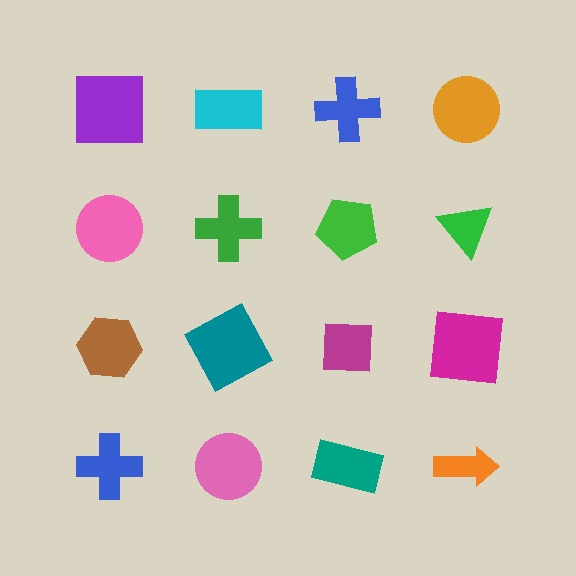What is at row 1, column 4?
An orange circle.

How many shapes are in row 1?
4 shapes.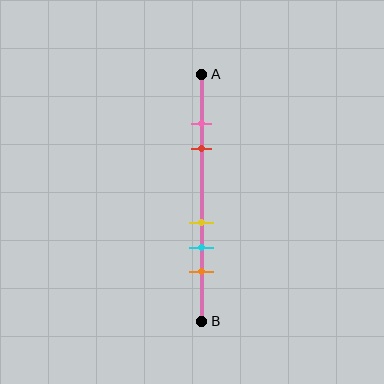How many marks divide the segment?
There are 5 marks dividing the segment.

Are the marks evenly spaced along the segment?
No, the marks are not evenly spaced.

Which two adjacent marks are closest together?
The pink and red marks are the closest adjacent pair.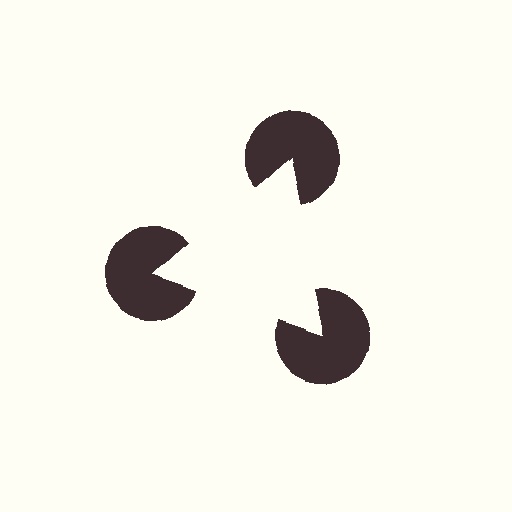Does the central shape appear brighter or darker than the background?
It typically appears slightly brighter than the background, even though no actual brightness change is drawn.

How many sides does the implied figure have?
3 sides.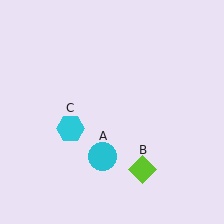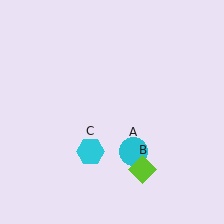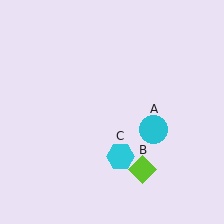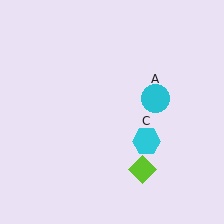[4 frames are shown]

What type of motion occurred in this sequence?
The cyan circle (object A), cyan hexagon (object C) rotated counterclockwise around the center of the scene.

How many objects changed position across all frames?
2 objects changed position: cyan circle (object A), cyan hexagon (object C).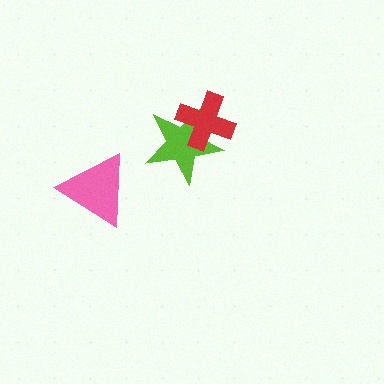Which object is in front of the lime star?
The red cross is in front of the lime star.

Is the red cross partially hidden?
No, no other shape covers it.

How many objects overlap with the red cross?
1 object overlaps with the red cross.